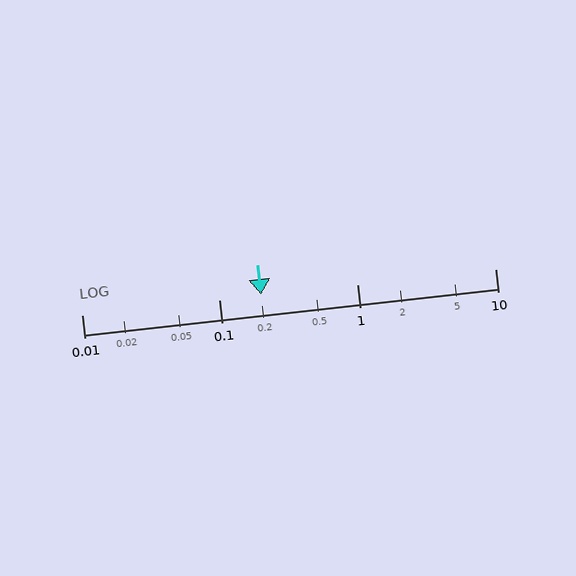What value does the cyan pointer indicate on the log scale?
The pointer indicates approximately 0.2.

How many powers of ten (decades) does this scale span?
The scale spans 3 decades, from 0.01 to 10.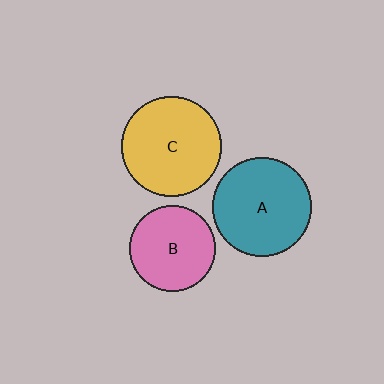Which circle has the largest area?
Circle C (yellow).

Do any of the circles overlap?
No, none of the circles overlap.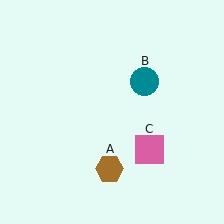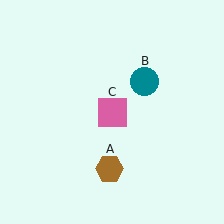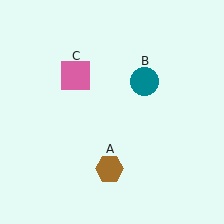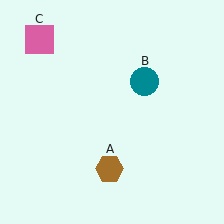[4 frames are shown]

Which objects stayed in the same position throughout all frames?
Brown hexagon (object A) and teal circle (object B) remained stationary.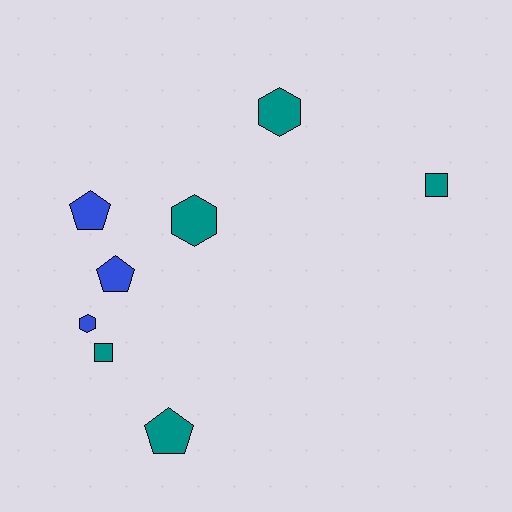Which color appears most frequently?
Teal, with 5 objects.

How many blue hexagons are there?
There is 1 blue hexagon.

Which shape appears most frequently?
Hexagon, with 3 objects.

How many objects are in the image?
There are 8 objects.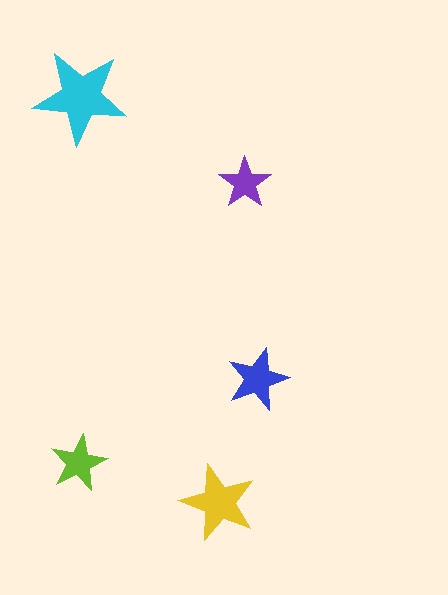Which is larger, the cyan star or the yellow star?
The cyan one.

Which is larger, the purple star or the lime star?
The lime one.